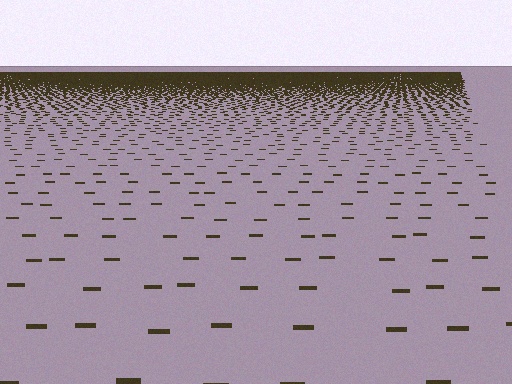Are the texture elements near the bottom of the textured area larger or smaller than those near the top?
Larger. Near the bottom, elements are closer to the viewer and appear at a bigger on-screen size.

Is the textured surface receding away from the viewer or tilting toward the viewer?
The surface is receding away from the viewer. Texture elements get smaller and denser toward the top.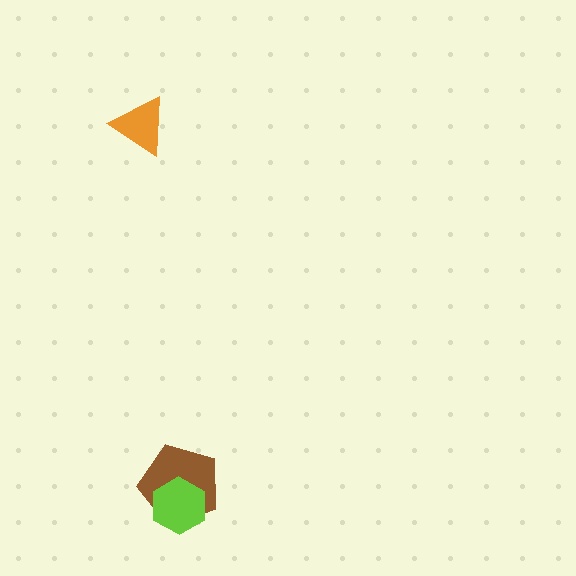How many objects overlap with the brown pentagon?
1 object overlaps with the brown pentagon.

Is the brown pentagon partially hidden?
Yes, it is partially covered by another shape.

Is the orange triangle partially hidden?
No, no other shape covers it.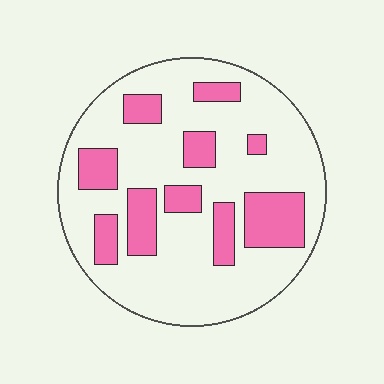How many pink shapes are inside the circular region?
10.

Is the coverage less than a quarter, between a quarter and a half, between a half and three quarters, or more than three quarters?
Between a quarter and a half.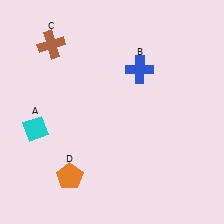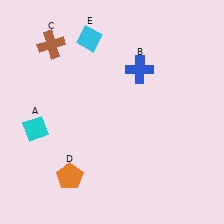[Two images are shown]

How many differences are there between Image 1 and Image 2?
There is 1 difference between the two images.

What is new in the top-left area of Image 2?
A cyan diamond (E) was added in the top-left area of Image 2.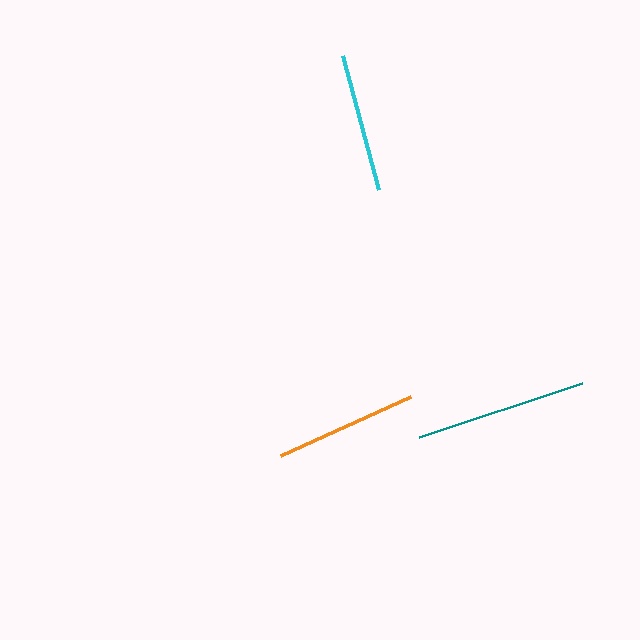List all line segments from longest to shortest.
From longest to shortest: teal, orange, cyan.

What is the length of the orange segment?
The orange segment is approximately 143 pixels long.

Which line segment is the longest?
The teal line is the longest at approximately 171 pixels.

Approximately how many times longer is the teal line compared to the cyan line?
The teal line is approximately 1.2 times the length of the cyan line.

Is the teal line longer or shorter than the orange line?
The teal line is longer than the orange line.